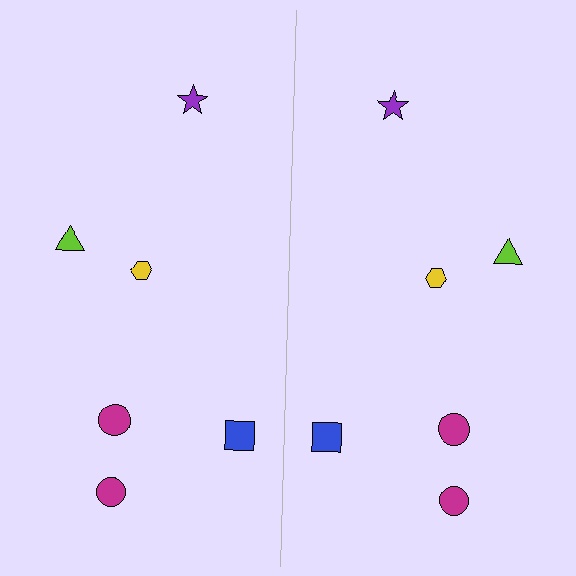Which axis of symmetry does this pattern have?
The pattern has a vertical axis of symmetry running through the center of the image.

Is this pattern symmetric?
Yes, this pattern has bilateral (reflection) symmetry.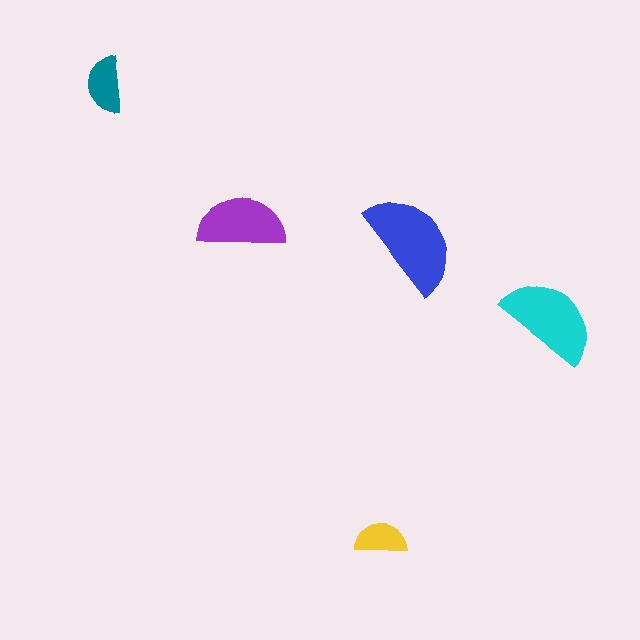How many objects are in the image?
There are 5 objects in the image.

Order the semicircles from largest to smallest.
the blue one, the cyan one, the purple one, the teal one, the yellow one.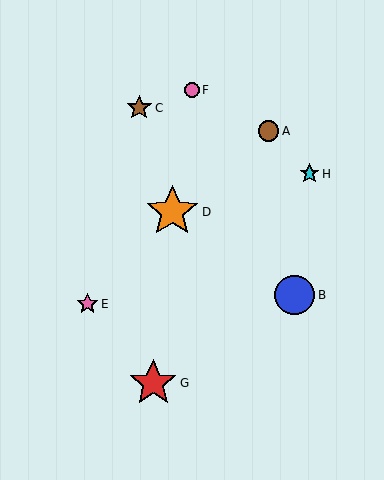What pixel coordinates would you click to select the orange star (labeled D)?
Click at (172, 212) to select the orange star D.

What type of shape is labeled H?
Shape H is a cyan star.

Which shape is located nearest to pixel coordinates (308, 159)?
The cyan star (labeled H) at (309, 174) is nearest to that location.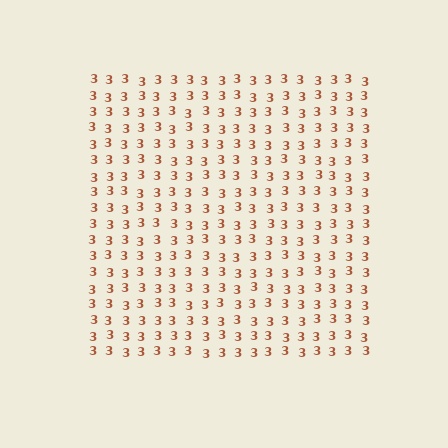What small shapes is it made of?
It is made of small digit 3's.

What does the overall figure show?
The overall figure shows a square.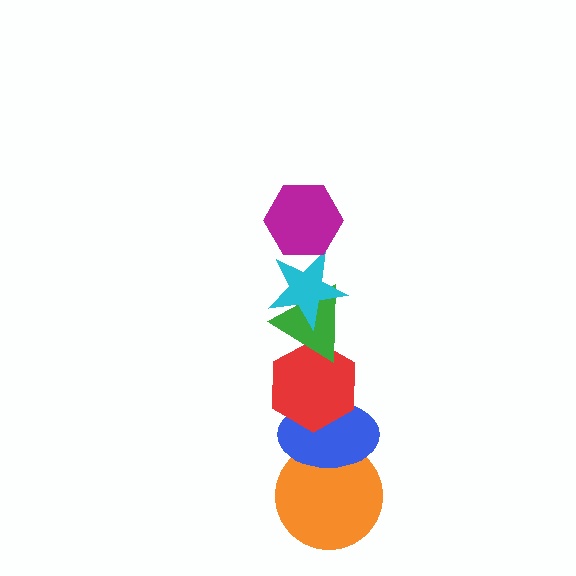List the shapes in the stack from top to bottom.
From top to bottom: the magenta hexagon, the cyan star, the green triangle, the red hexagon, the blue ellipse, the orange circle.